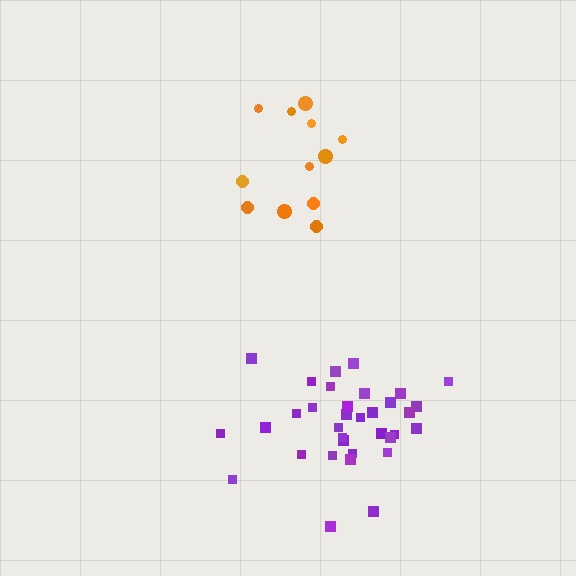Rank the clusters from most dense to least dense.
purple, orange.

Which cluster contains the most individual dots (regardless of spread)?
Purple (34).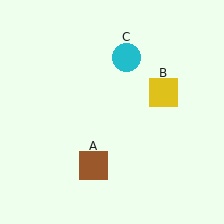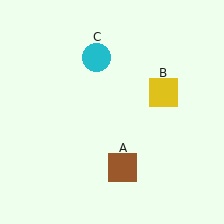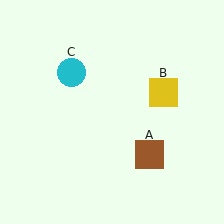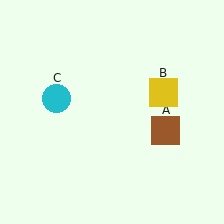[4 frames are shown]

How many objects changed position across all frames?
2 objects changed position: brown square (object A), cyan circle (object C).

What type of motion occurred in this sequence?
The brown square (object A), cyan circle (object C) rotated counterclockwise around the center of the scene.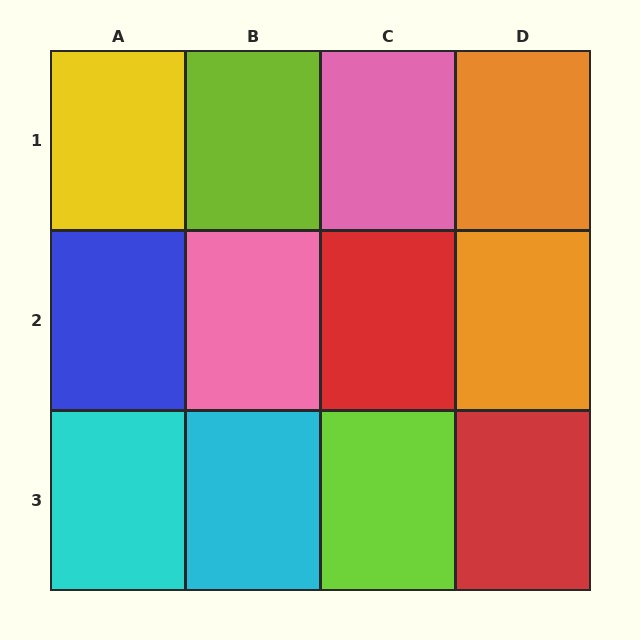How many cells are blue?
1 cell is blue.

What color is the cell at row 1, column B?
Lime.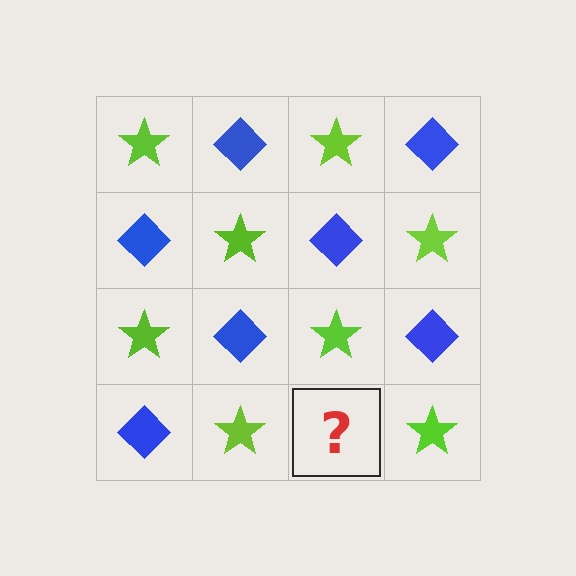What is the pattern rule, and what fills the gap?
The rule is that it alternates lime star and blue diamond in a checkerboard pattern. The gap should be filled with a blue diamond.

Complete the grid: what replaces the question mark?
The question mark should be replaced with a blue diamond.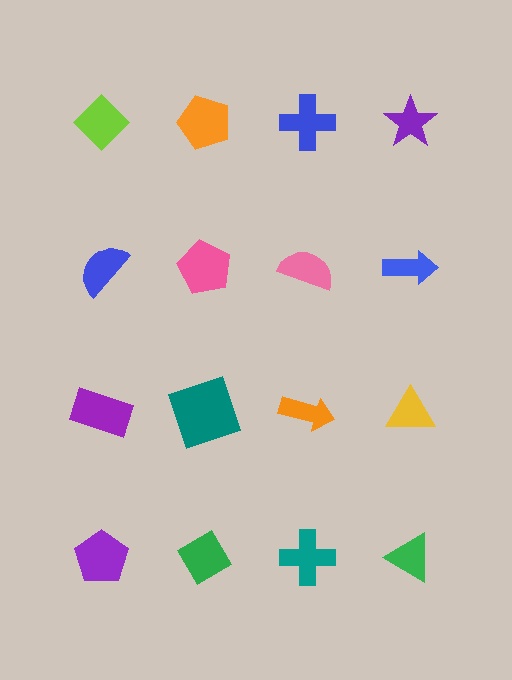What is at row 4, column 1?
A purple pentagon.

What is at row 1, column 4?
A purple star.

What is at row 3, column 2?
A teal square.